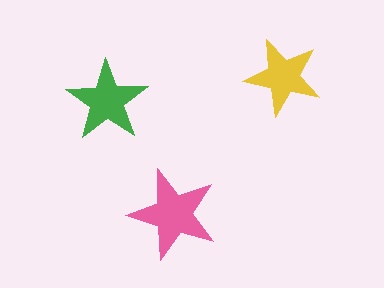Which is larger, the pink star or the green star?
The pink one.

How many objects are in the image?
There are 3 objects in the image.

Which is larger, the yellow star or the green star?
The green one.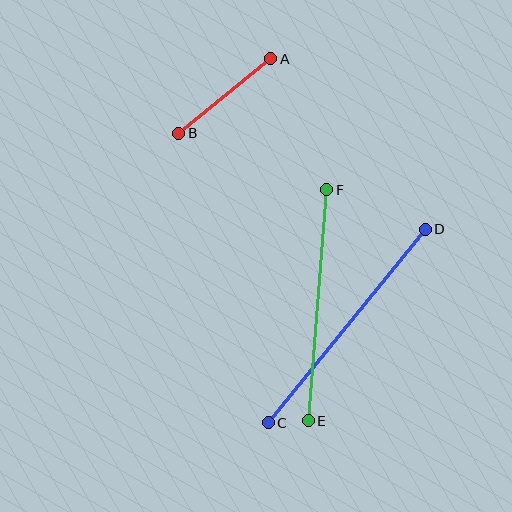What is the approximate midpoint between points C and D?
The midpoint is at approximately (347, 326) pixels.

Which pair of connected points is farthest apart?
Points C and D are farthest apart.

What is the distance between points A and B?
The distance is approximately 119 pixels.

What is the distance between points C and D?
The distance is approximately 249 pixels.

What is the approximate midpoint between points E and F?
The midpoint is at approximately (318, 305) pixels.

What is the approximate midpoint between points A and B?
The midpoint is at approximately (225, 96) pixels.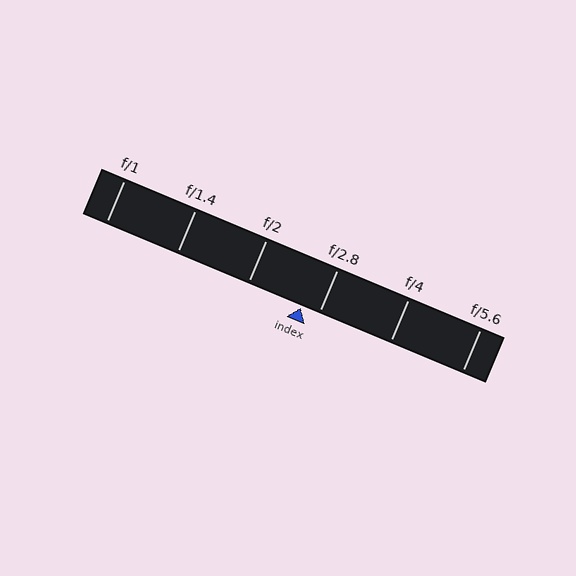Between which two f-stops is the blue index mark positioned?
The index mark is between f/2 and f/2.8.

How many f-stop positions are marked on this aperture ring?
There are 6 f-stop positions marked.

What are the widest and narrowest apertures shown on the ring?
The widest aperture shown is f/1 and the narrowest is f/5.6.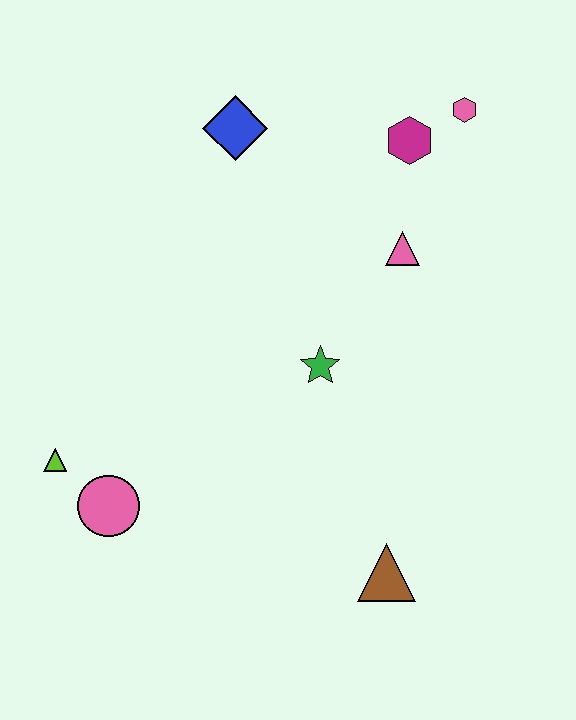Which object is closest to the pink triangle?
The magenta hexagon is closest to the pink triangle.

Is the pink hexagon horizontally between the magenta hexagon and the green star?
No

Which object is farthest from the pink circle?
The pink hexagon is farthest from the pink circle.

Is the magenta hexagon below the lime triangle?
No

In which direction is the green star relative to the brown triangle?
The green star is above the brown triangle.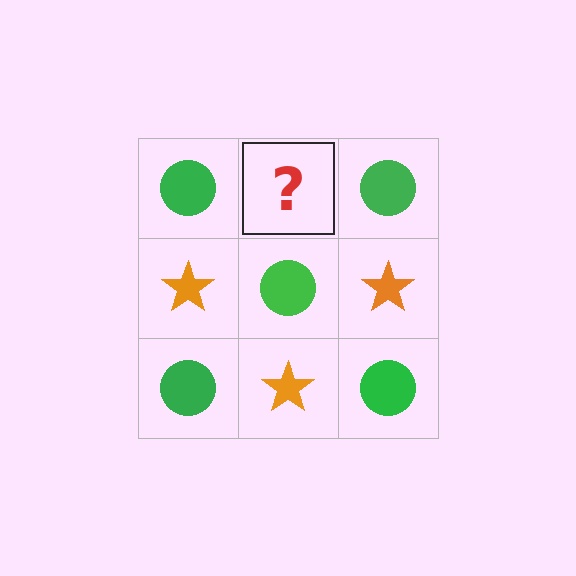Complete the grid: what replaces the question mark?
The question mark should be replaced with an orange star.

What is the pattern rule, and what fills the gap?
The rule is that it alternates green circle and orange star in a checkerboard pattern. The gap should be filled with an orange star.